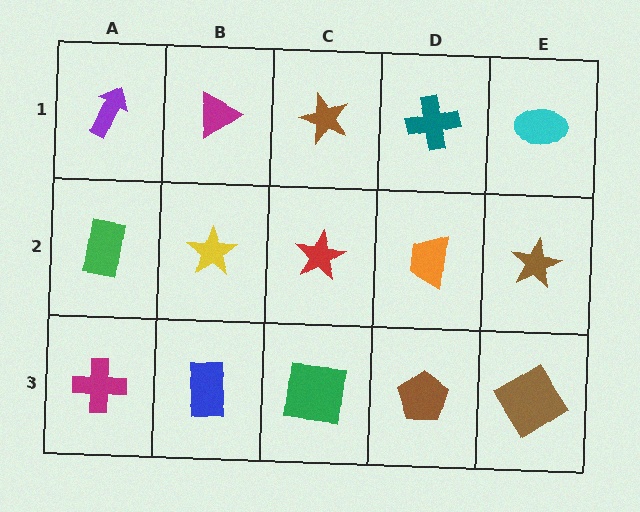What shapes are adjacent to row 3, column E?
A brown star (row 2, column E), a brown pentagon (row 3, column D).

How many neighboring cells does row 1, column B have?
3.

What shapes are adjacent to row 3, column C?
A red star (row 2, column C), a blue rectangle (row 3, column B), a brown pentagon (row 3, column D).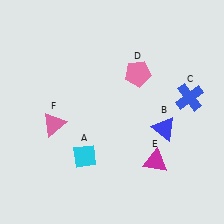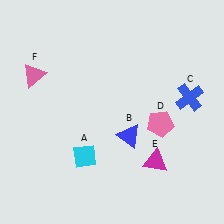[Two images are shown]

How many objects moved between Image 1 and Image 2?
3 objects moved between the two images.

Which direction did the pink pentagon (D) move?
The pink pentagon (D) moved down.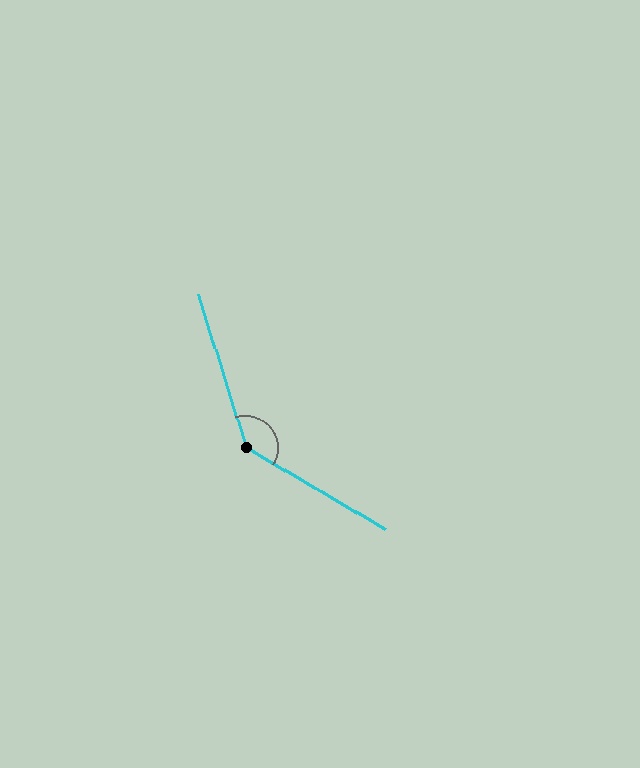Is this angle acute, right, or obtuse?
It is obtuse.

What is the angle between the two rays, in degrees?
Approximately 138 degrees.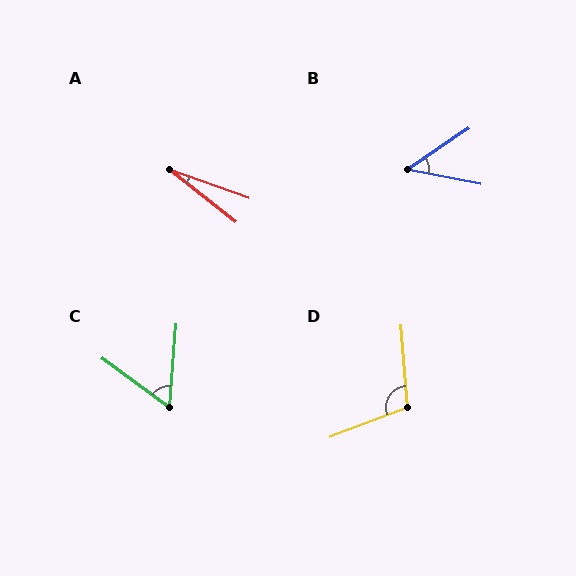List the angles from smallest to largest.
A (18°), B (45°), C (58°), D (106°).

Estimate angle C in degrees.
Approximately 58 degrees.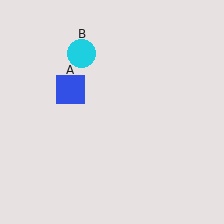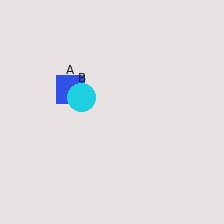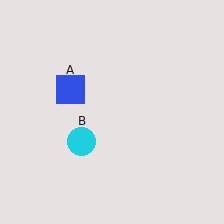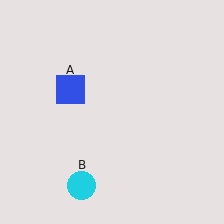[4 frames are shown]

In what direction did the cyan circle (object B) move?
The cyan circle (object B) moved down.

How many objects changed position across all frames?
1 object changed position: cyan circle (object B).